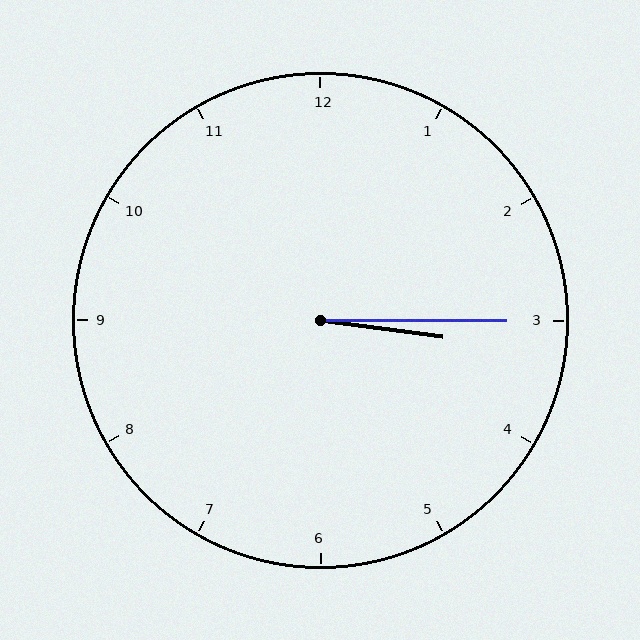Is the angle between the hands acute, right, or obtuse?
It is acute.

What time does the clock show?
3:15.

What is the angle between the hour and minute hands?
Approximately 8 degrees.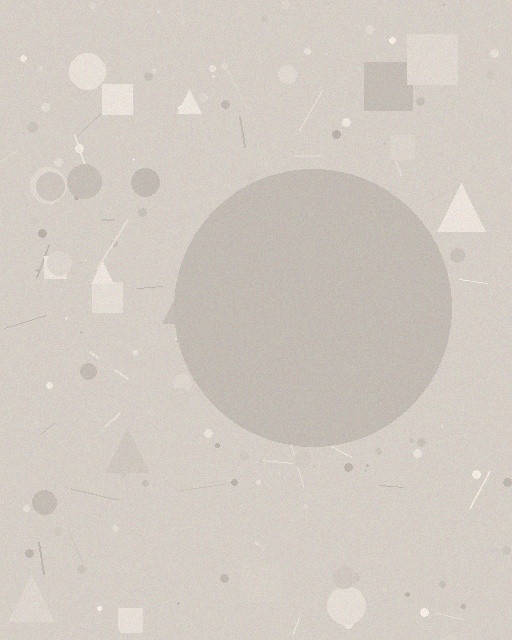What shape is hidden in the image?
A circle is hidden in the image.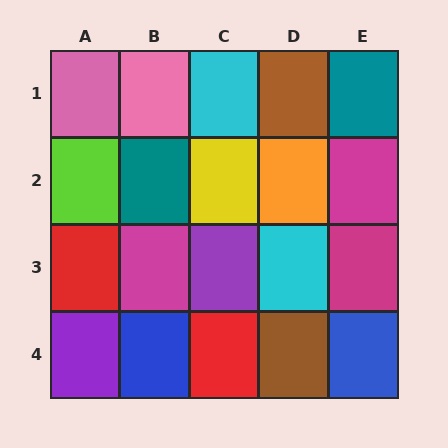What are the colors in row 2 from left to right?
Lime, teal, yellow, orange, magenta.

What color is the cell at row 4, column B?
Blue.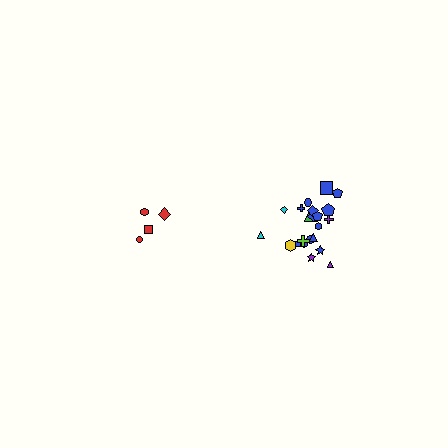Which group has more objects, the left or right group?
The right group.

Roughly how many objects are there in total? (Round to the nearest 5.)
Roughly 25 objects in total.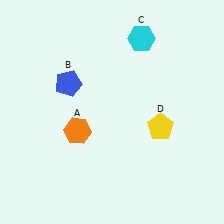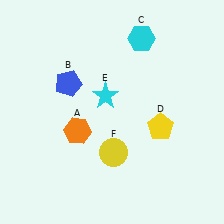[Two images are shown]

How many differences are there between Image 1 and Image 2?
There are 2 differences between the two images.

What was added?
A cyan star (E), a yellow circle (F) were added in Image 2.